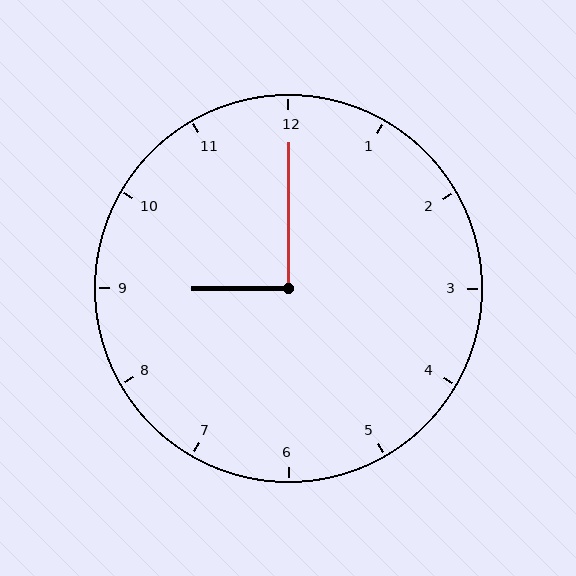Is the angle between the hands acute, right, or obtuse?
It is right.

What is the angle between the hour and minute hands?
Approximately 90 degrees.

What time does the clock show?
9:00.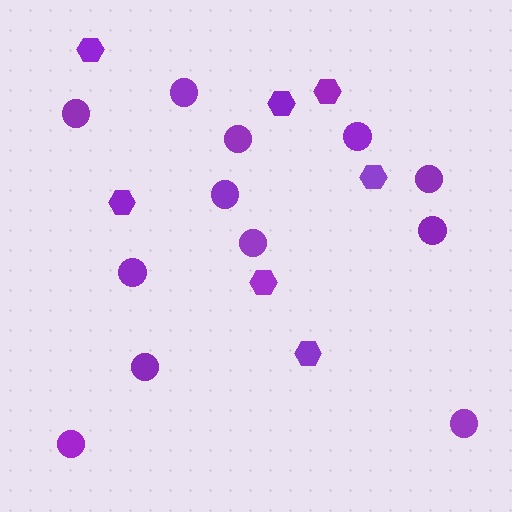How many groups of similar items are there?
There are 2 groups: one group of circles (12) and one group of hexagons (7).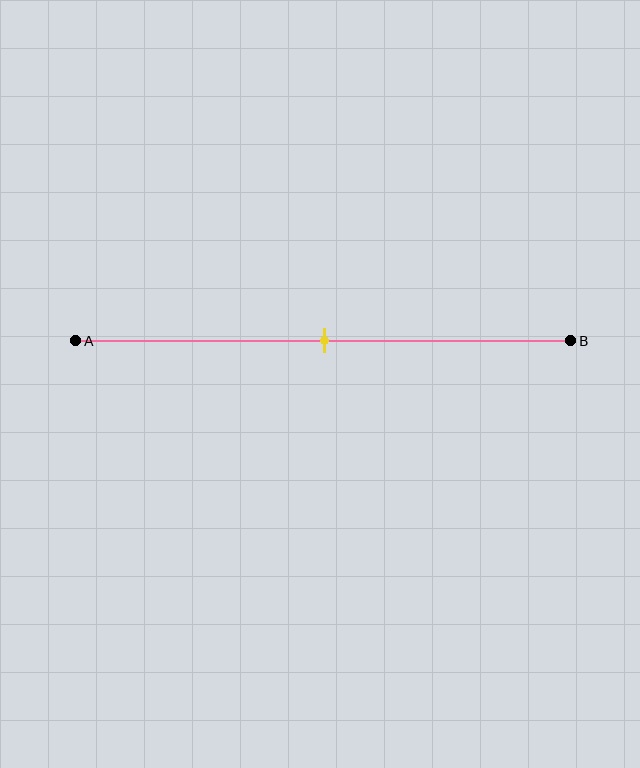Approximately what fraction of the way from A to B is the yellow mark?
The yellow mark is approximately 50% of the way from A to B.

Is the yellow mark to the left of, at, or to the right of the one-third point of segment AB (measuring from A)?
The yellow mark is to the right of the one-third point of segment AB.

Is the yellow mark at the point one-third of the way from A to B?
No, the mark is at about 50% from A, not at the 33% one-third point.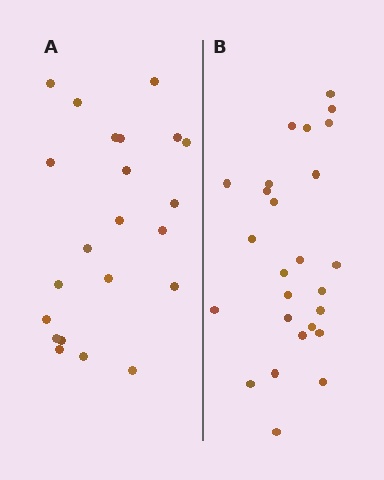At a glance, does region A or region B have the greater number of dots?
Region B (the right region) has more dots.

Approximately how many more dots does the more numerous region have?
Region B has about 4 more dots than region A.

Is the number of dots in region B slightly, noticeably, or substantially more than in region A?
Region B has only slightly more — the two regions are fairly close. The ratio is roughly 1.2 to 1.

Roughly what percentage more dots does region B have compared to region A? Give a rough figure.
About 20% more.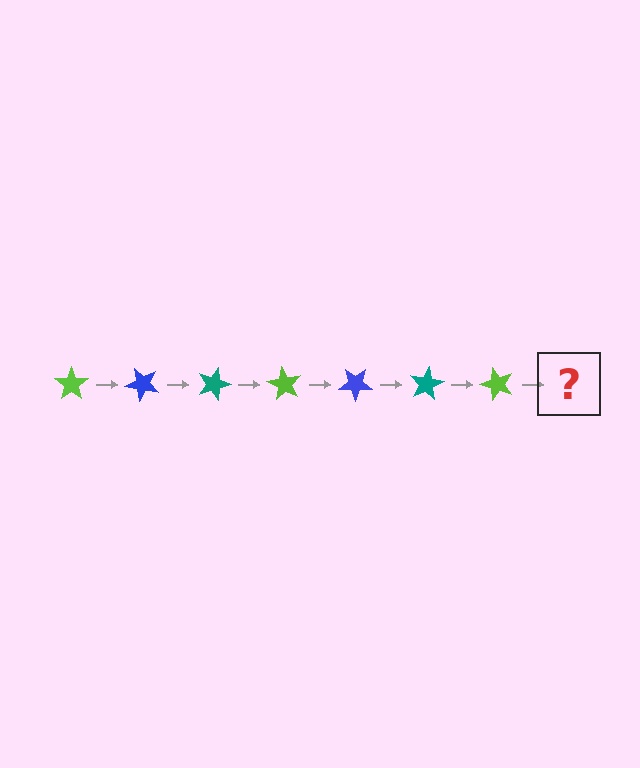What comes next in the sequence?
The next element should be a blue star, rotated 315 degrees from the start.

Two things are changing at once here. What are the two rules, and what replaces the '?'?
The two rules are that it rotates 45 degrees each step and the color cycles through lime, blue, and teal. The '?' should be a blue star, rotated 315 degrees from the start.